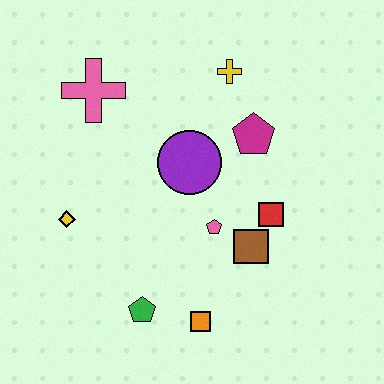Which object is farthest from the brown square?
The pink cross is farthest from the brown square.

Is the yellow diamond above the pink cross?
No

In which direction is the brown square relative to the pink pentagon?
The brown square is to the right of the pink pentagon.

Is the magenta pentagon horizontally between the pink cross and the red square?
Yes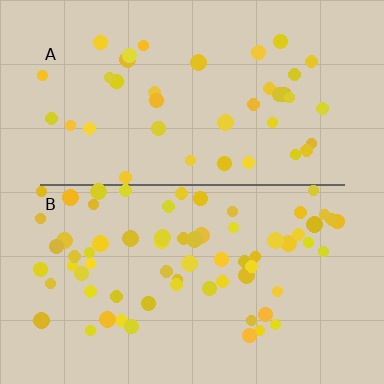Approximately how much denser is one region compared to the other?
Approximately 1.7× — region B over region A.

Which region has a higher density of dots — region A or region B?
B (the bottom).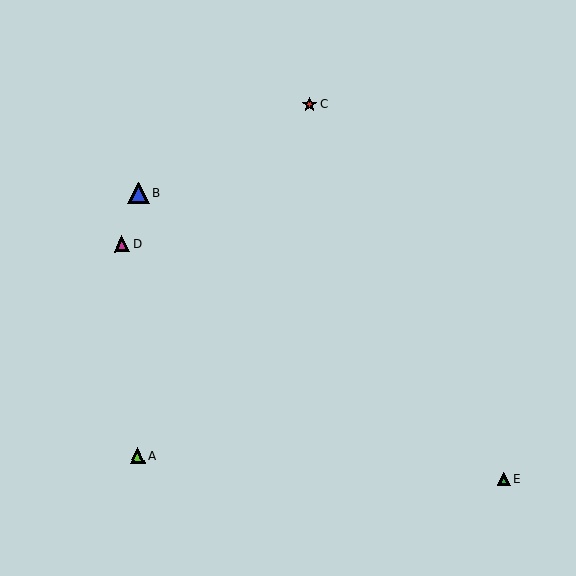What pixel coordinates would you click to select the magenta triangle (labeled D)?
Click at (122, 244) to select the magenta triangle D.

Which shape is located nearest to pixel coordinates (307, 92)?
The red star (labeled C) at (310, 104) is nearest to that location.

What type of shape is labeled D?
Shape D is a magenta triangle.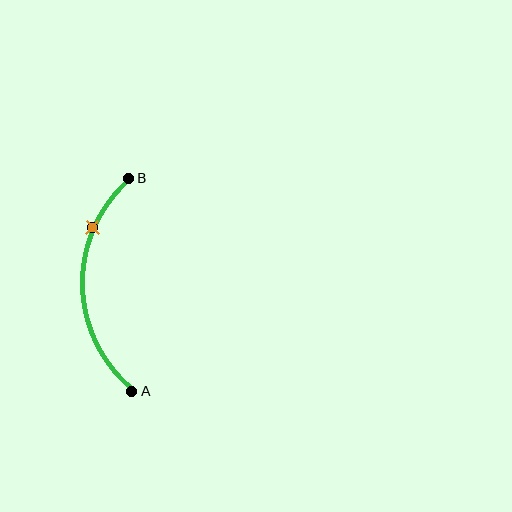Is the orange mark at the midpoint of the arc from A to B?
No. The orange mark lies on the arc but is closer to endpoint B. The arc midpoint would be at the point on the curve equidistant along the arc from both A and B.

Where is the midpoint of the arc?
The arc midpoint is the point on the curve farthest from the straight line joining A and B. It sits to the left of that line.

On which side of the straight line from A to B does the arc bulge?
The arc bulges to the left of the straight line connecting A and B.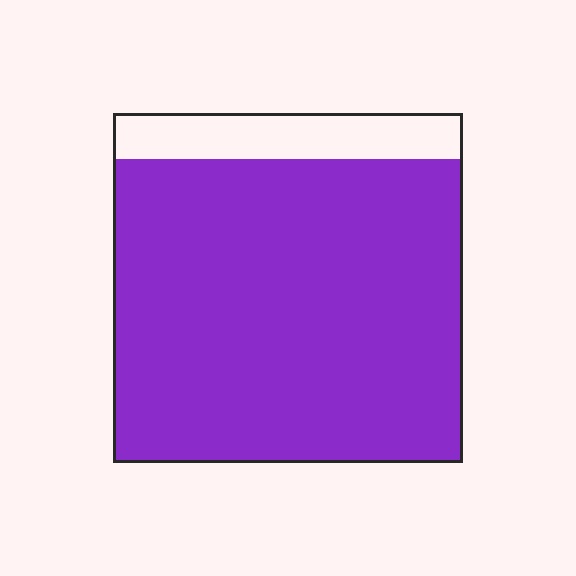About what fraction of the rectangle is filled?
About seven eighths (7/8).